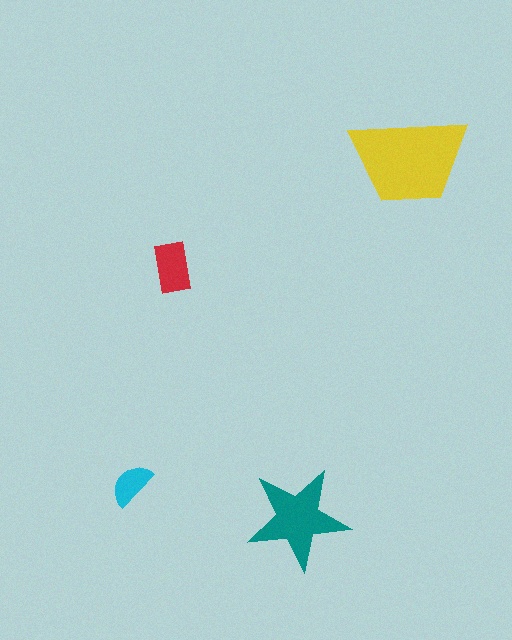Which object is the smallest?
The cyan semicircle.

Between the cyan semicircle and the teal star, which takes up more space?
The teal star.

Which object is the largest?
The yellow trapezoid.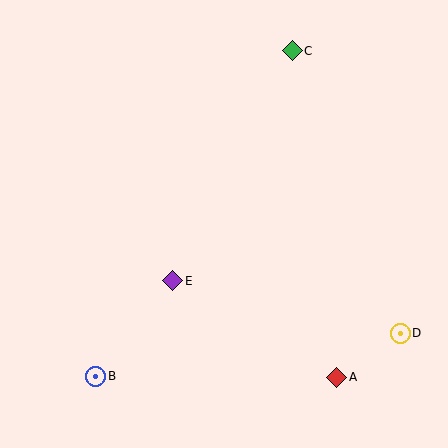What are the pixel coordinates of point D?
Point D is at (400, 333).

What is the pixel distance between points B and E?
The distance between B and E is 123 pixels.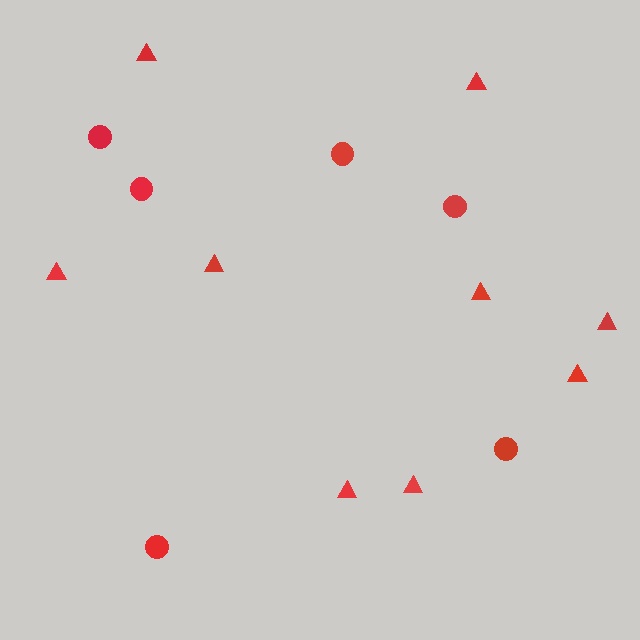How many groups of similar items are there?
There are 2 groups: one group of circles (6) and one group of triangles (9).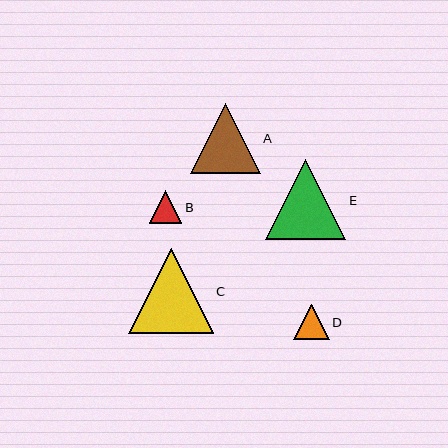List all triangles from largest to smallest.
From largest to smallest: C, E, A, D, B.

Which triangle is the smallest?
Triangle B is the smallest with a size of approximately 32 pixels.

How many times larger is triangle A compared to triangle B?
Triangle A is approximately 2.2 times the size of triangle B.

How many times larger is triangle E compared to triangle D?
Triangle E is approximately 2.3 times the size of triangle D.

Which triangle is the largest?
Triangle C is the largest with a size of approximately 85 pixels.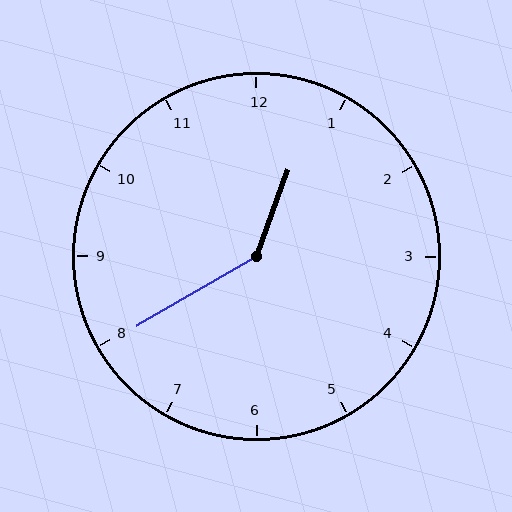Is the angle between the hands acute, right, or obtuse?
It is obtuse.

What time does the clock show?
12:40.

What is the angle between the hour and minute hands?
Approximately 140 degrees.